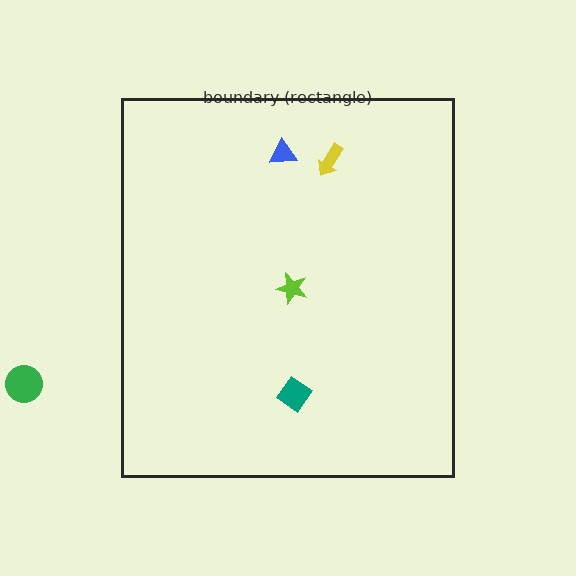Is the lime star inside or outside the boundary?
Inside.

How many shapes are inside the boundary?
4 inside, 1 outside.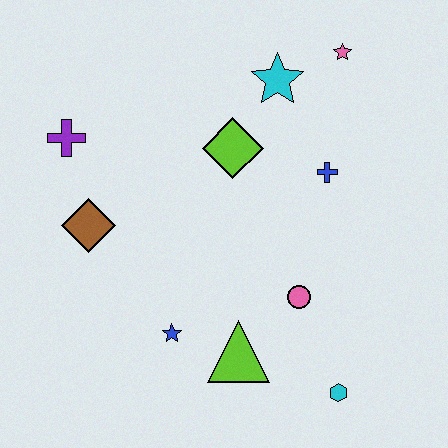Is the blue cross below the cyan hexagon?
No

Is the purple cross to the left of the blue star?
Yes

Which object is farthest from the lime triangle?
The pink star is farthest from the lime triangle.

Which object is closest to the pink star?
The cyan star is closest to the pink star.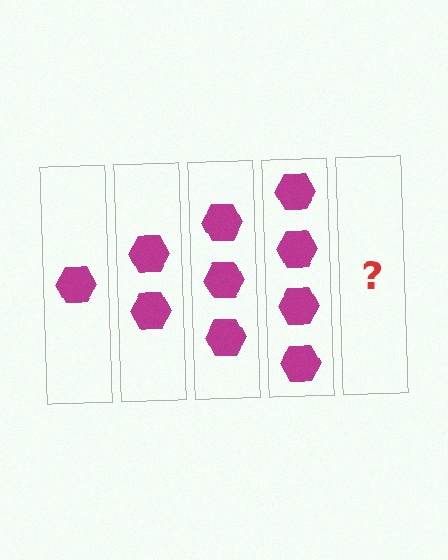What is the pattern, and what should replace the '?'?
The pattern is that each step adds one more hexagon. The '?' should be 5 hexagons.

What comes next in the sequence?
The next element should be 5 hexagons.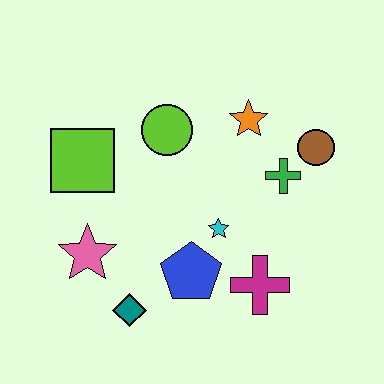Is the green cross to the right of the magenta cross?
Yes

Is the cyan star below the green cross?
Yes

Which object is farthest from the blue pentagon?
The brown circle is farthest from the blue pentagon.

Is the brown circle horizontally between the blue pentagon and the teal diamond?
No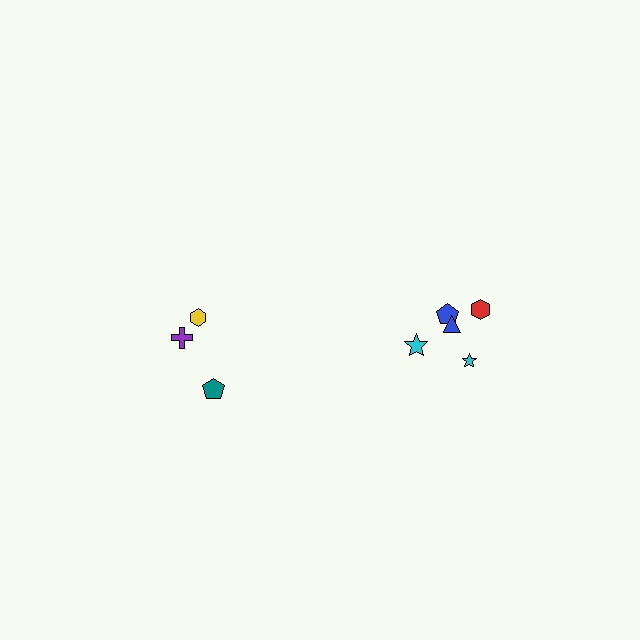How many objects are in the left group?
There are 3 objects.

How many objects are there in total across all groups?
There are 8 objects.